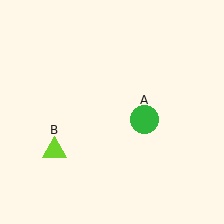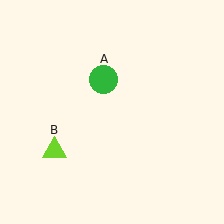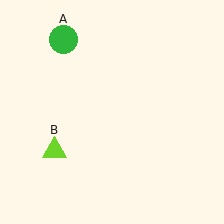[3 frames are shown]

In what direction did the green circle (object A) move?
The green circle (object A) moved up and to the left.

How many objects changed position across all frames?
1 object changed position: green circle (object A).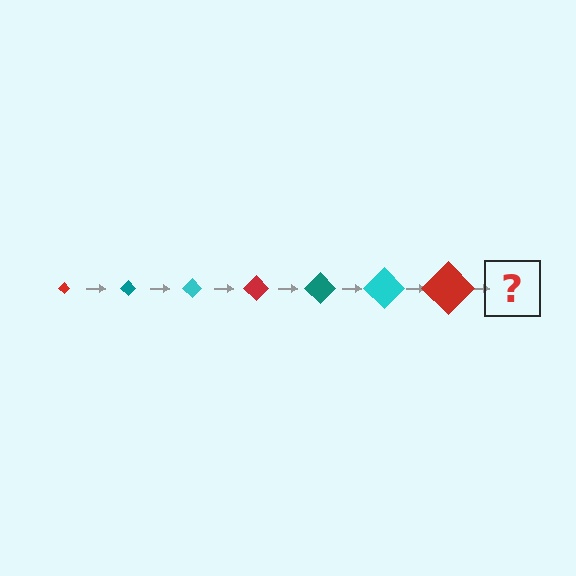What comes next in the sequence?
The next element should be a teal diamond, larger than the previous one.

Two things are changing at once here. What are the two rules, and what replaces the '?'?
The two rules are that the diamond grows larger each step and the color cycles through red, teal, and cyan. The '?' should be a teal diamond, larger than the previous one.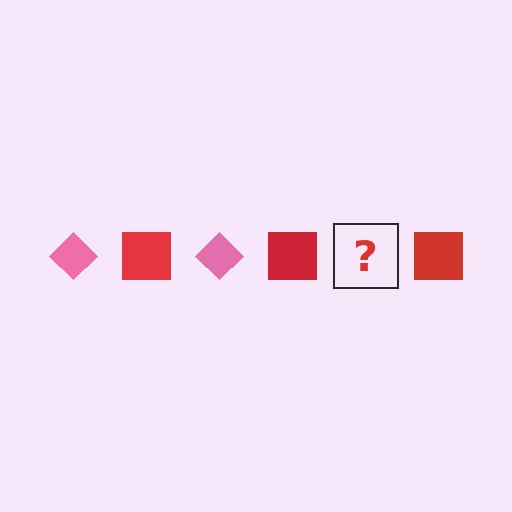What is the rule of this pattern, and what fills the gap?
The rule is that the pattern alternates between pink diamond and red square. The gap should be filled with a pink diamond.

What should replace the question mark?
The question mark should be replaced with a pink diamond.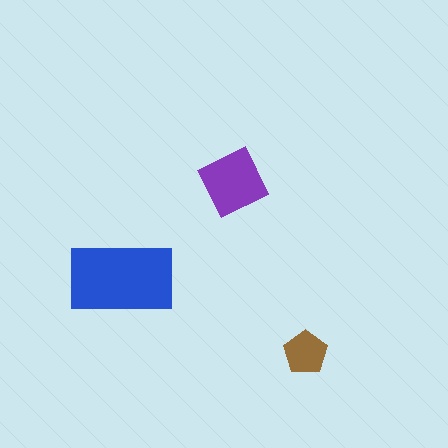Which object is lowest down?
The brown pentagon is bottommost.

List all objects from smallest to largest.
The brown pentagon, the purple diamond, the blue rectangle.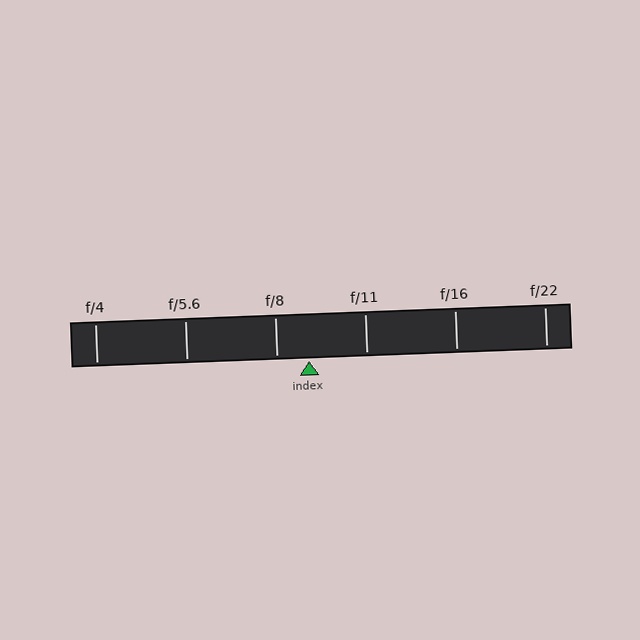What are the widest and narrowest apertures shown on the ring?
The widest aperture shown is f/4 and the narrowest is f/22.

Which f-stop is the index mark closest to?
The index mark is closest to f/8.